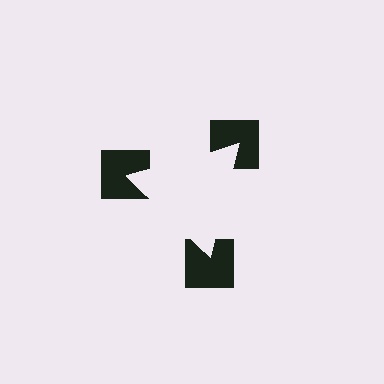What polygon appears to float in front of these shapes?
An illusory triangle — its edges are inferred from the aligned wedge cuts in the notched squares, not physically drawn.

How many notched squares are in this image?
There are 3 — one at each vertex of the illusory triangle.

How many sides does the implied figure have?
3 sides.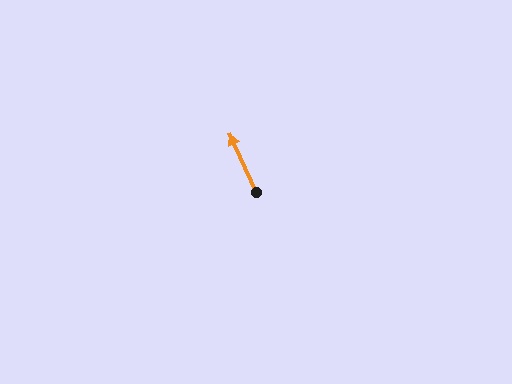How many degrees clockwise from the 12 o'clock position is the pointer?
Approximately 335 degrees.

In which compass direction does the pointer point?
Northwest.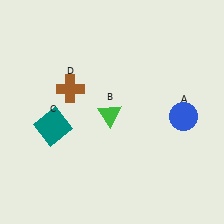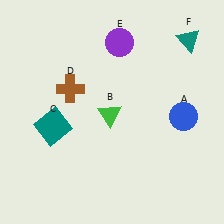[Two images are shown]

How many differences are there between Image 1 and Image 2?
There are 2 differences between the two images.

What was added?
A purple circle (E), a teal triangle (F) were added in Image 2.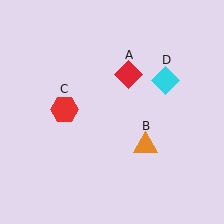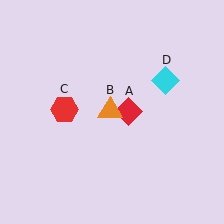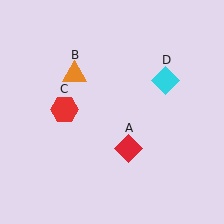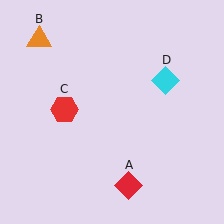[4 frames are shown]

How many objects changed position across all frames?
2 objects changed position: red diamond (object A), orange triangle (object B).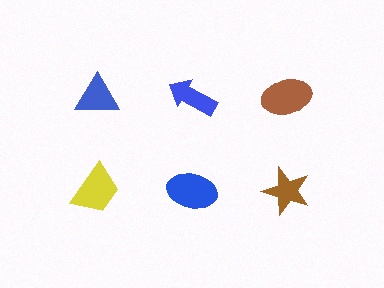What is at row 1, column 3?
A brown ellipse.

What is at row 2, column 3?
A brown star.